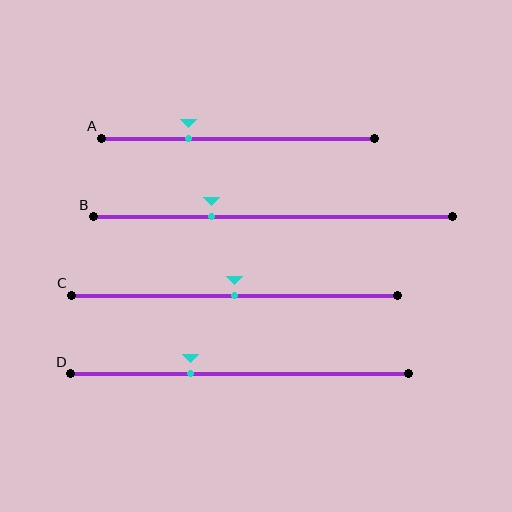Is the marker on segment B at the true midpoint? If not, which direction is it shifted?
No, the marker on segment B is shifted to the left by about 17% of the segment length.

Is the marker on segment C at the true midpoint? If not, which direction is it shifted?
Yes, the marker on segment C is at the true midpoint.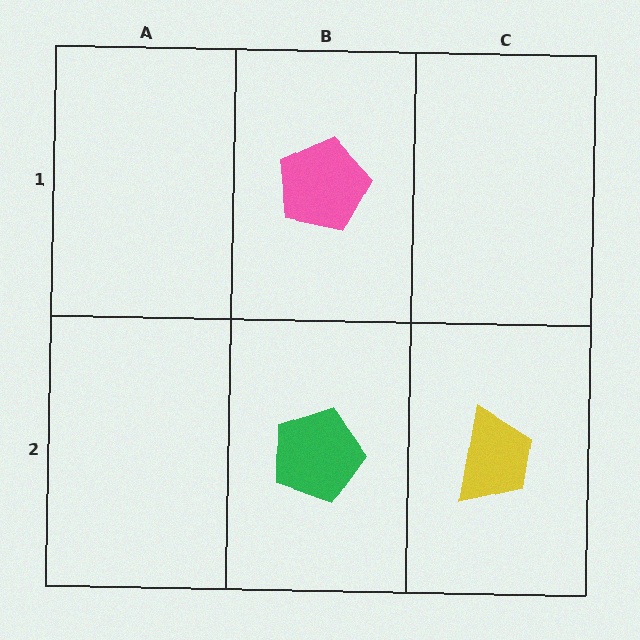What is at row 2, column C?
A yellow trapezoid.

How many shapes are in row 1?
1 shape.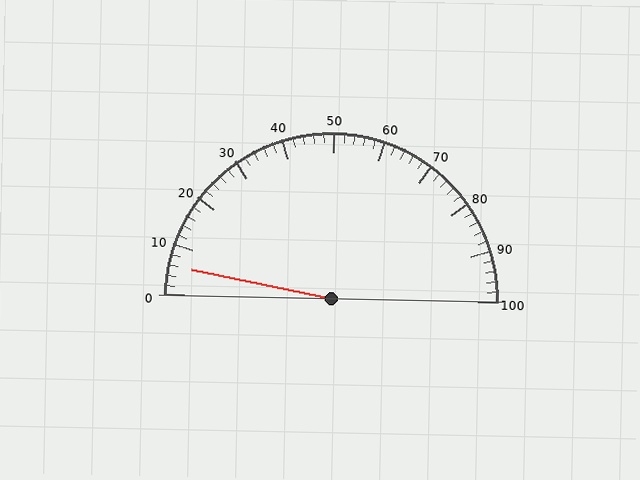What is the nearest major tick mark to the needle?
The nearest major tick mark is 10.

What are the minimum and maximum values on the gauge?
The gauge ranges from 0 to 100.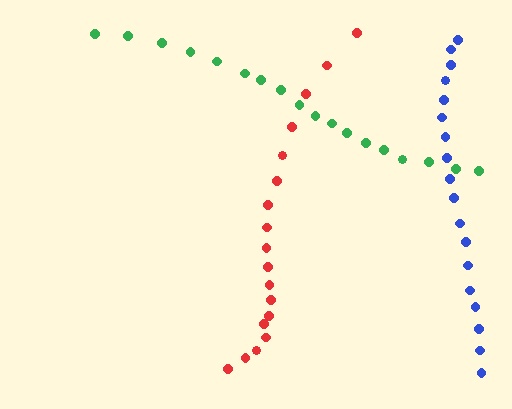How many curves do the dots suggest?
There are 3 distinct paths.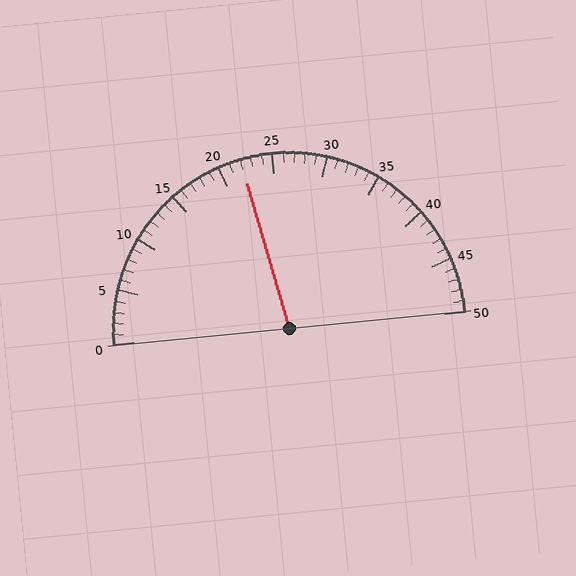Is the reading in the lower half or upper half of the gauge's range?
The reading is in the lower half of the range (0 to 50).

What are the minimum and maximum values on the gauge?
The gauge ranges from 0 to 50.